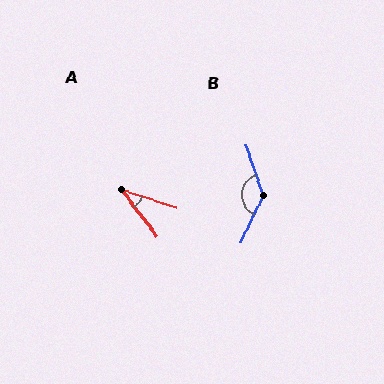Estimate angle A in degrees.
Approximately 34 degrees.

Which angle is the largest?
B, at approximately 137 degrees.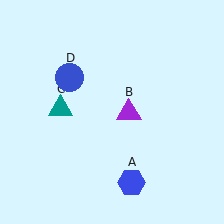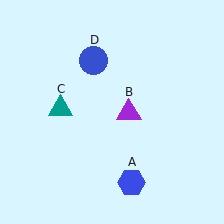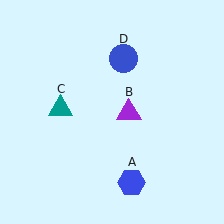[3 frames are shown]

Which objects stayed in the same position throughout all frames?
Blue hexagon (object A) and purple triangle (object B) and teal triangle (object C) remained stationary.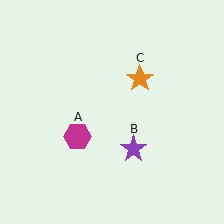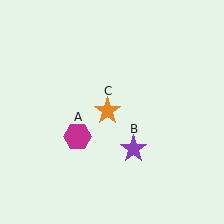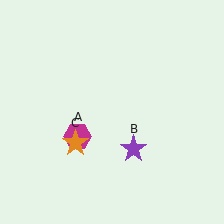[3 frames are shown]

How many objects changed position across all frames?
1 object changed position: orange star (object C).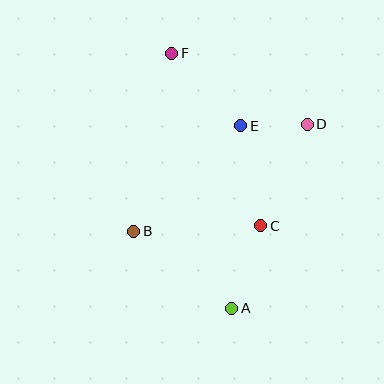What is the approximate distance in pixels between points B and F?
The distance between B and F is approximately 182 pixels.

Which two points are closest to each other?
Points D and E are closest to each other.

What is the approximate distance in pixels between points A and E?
The distance between A and E is approximately 183 pixels.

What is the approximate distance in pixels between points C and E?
The distance between C and E is approximately 102 pixels.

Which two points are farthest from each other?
Points A and F are farthest from each other.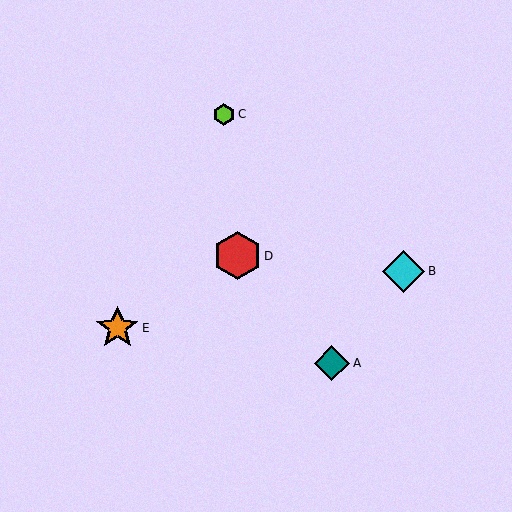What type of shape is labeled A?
Shape A is a teal diamond.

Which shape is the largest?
The red hexagon (labeled D) is the largest.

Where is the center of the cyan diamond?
The center of the cyan diamond is at (403, 271).